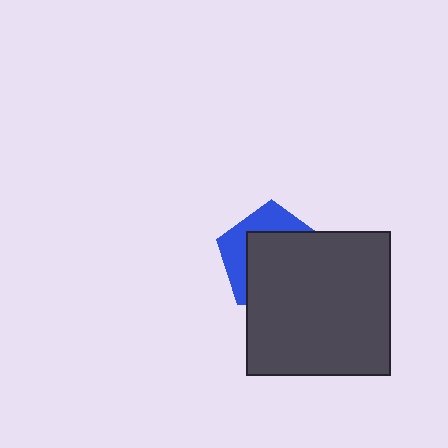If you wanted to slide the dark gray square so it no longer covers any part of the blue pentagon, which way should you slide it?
Slide it toward the lower-right — that is the most direct way to separate the two shapes.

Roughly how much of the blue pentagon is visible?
A small part of it is visible (roughly 35%).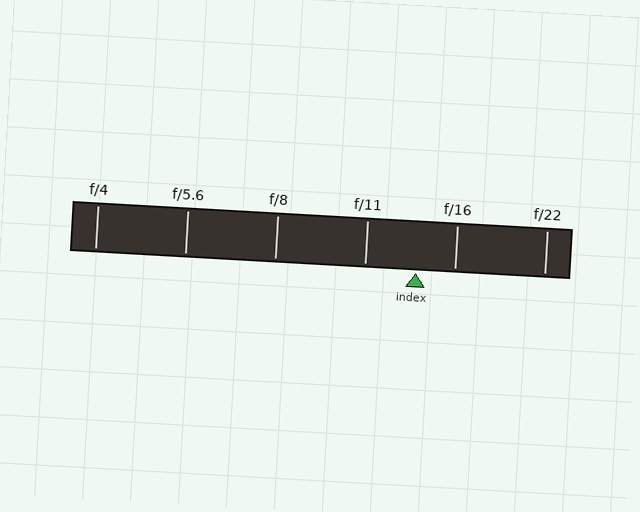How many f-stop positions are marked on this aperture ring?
There are 6 f-stop positions marked.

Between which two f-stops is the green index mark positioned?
The index mark is between f/11 and f/16.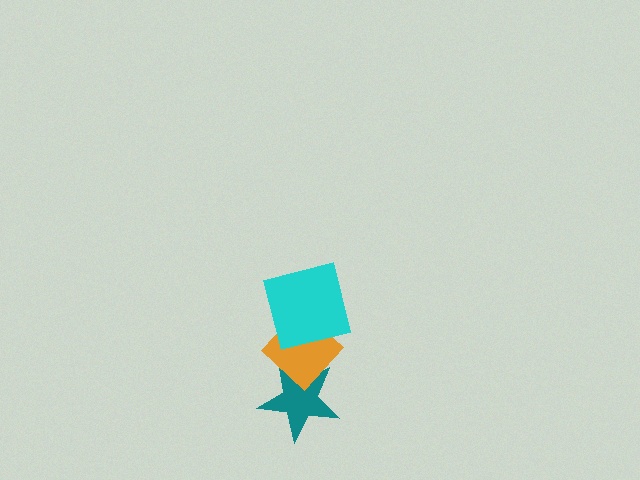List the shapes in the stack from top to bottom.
From top to bottom: the cyan square, the orange diamond, the teal star.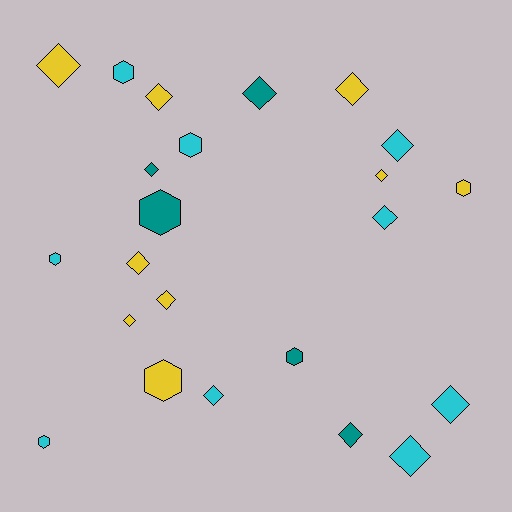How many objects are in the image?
There are 23 objects.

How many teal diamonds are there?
There are 3 teal diamonds.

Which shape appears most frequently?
Diamond, with 15 objects.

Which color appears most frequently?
Yellow, with 9 objects.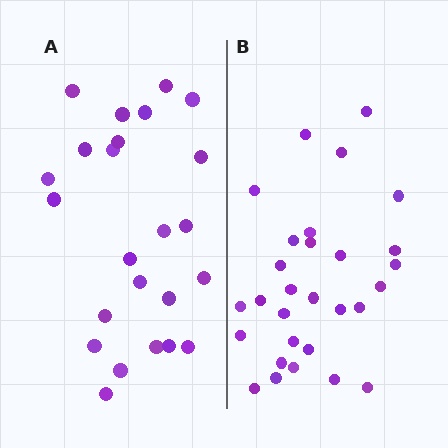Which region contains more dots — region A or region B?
Region B (the right region) has more dots.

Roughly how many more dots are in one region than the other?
Region B has about 5 more dots than region A.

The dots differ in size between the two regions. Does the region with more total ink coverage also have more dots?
No. Region A has more total ink coverage because its dots are larger, but region B actually contains more individual dots. Total area can be misleading — the number of items is what matters here.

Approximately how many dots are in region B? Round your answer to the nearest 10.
About 30 dots. (The exact count is 29, which rounds to 30.)